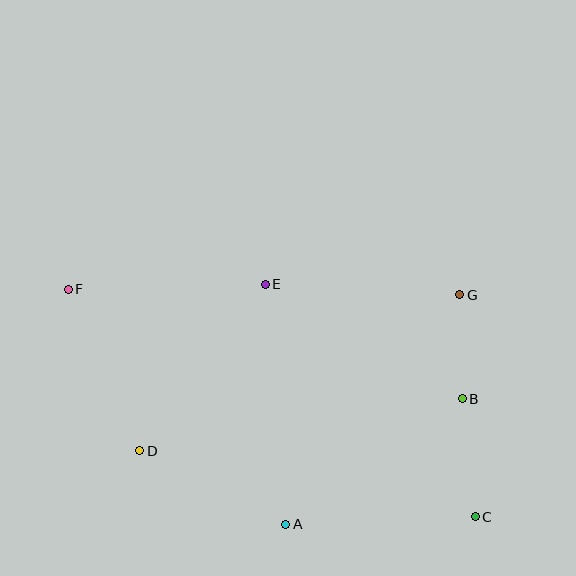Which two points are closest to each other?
Points B and G are closest to each other.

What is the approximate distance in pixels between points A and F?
The distance between A and F is approximately 320 pixels.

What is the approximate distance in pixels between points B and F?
The distance between B and F is approximately 409 pixels.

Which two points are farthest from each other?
Points C and F are farthest from each other.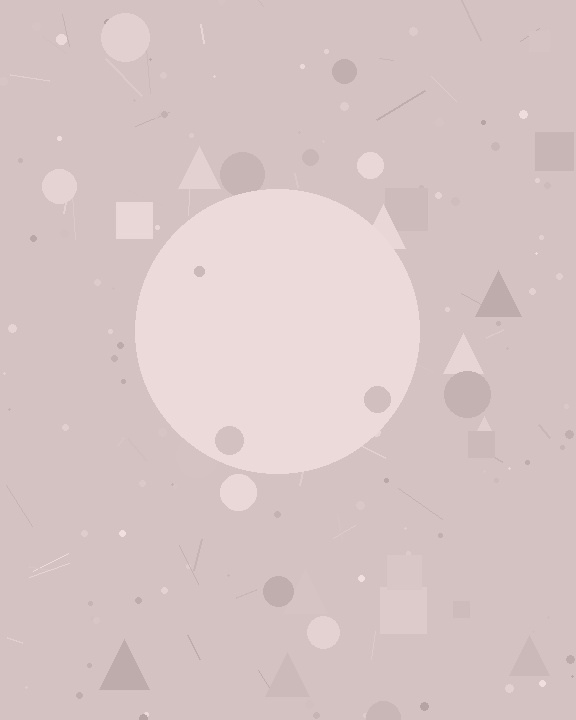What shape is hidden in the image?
A circle is hidden in the image.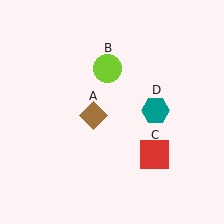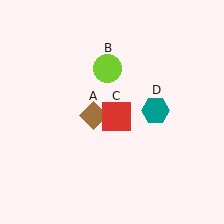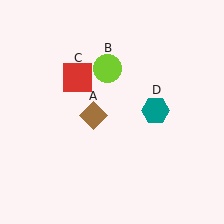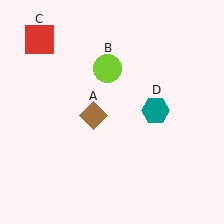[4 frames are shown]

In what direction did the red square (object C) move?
The red square (object C) moved up and to the left.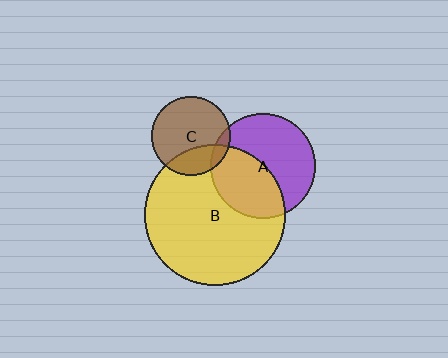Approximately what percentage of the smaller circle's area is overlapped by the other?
Approximately 45%.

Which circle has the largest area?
Circle B (yellow).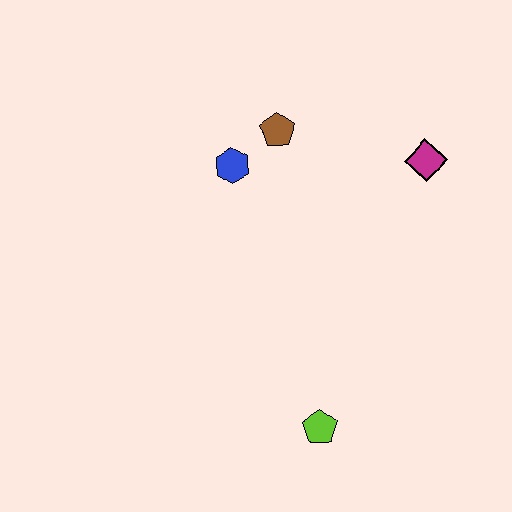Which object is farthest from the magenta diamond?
The lime pentagon is farthest from the magenta diamond.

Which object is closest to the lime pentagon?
The blue hexagon is closest to the lime pentagon.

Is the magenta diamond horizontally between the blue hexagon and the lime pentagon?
No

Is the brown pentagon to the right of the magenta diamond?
No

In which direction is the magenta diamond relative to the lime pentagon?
The magenta diamond is above the lime pentagon.